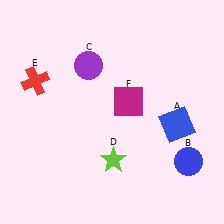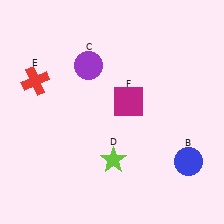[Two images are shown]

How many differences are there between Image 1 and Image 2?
There is 1 difference between the two images.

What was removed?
The blue square (A) was removed in Image 2.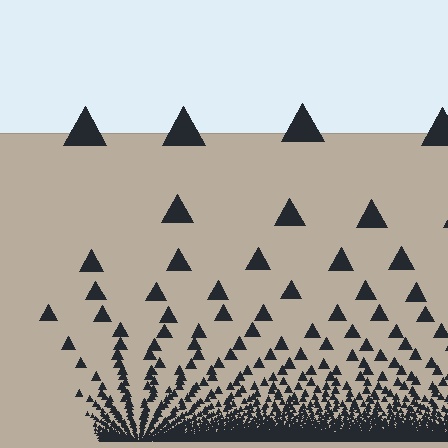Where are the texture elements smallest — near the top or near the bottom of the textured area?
Near the bottom.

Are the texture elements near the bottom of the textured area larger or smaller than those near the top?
Smaller. The gradient is inverted — elements near the bottom are smaller and denser.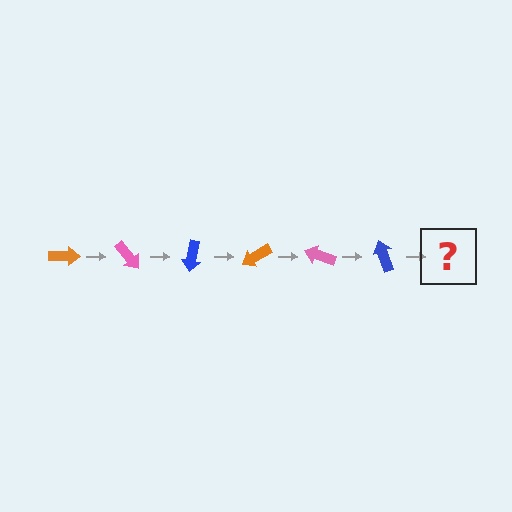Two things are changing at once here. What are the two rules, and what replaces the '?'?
The two rules are that it rotates 50 degrees each step and the color cycles through orange, pink, and blue. The '?' should be an orange arrow, rotated 300 degrees from the start.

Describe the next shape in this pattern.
It should be an orange arrow, rotated 300 degrees from the start.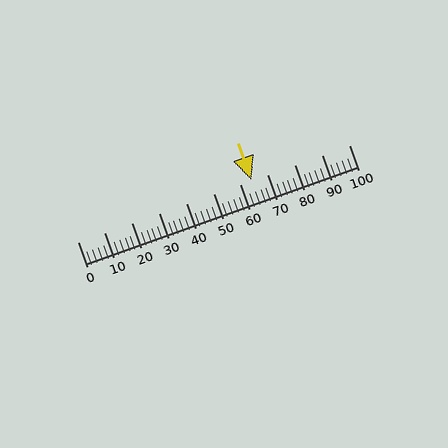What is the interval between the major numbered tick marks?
The major tick marks are spaced 10 units apart.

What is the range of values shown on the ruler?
The ruler shows values from 0 to 100.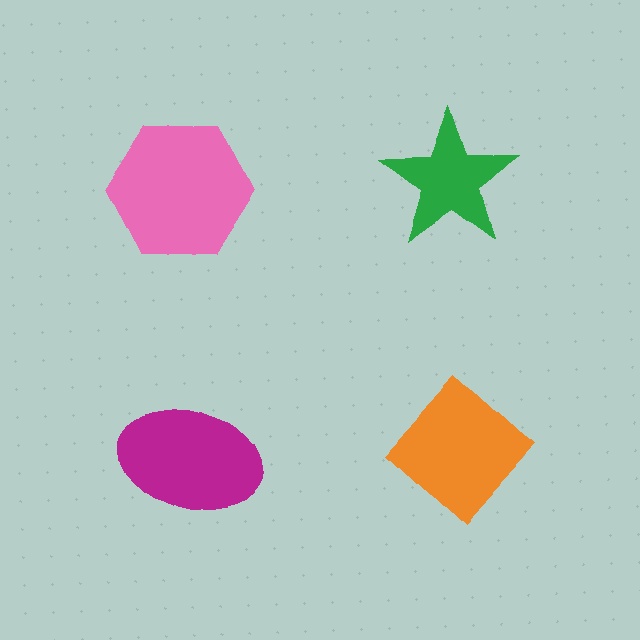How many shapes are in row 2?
2 shapes.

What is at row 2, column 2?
An orange diamond.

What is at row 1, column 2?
A green star.